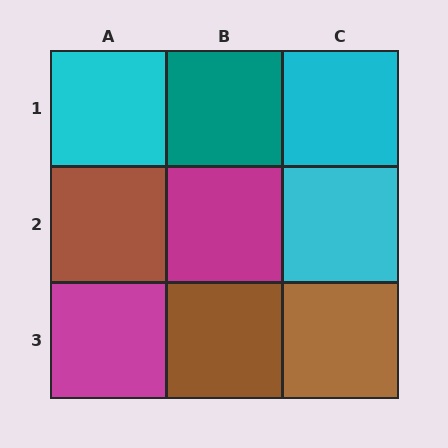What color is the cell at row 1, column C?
Cyan.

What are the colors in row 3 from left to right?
Magenta, brown, brown.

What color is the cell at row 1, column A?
Cyan.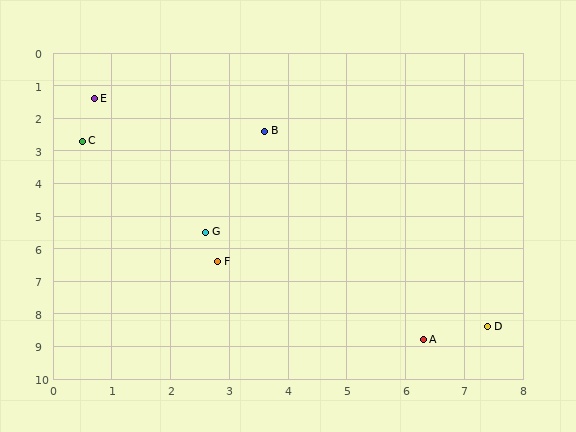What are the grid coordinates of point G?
Point G is at approximately (2.6, 5.5).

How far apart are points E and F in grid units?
Points E and F are about 5.4 grid units apart.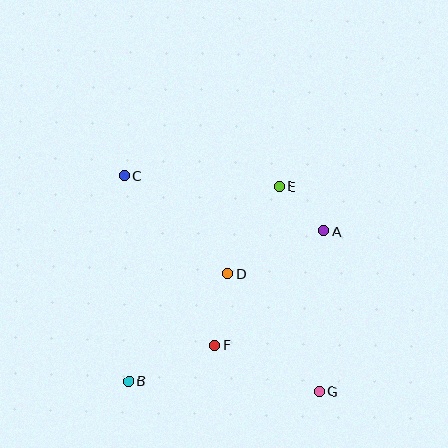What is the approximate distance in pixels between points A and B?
The distance between A and B is approximately 246 pixels.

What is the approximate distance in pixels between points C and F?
The distance between C and F is approximately 192 pixels.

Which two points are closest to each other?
Points A and E are closest to each other.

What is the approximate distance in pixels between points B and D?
The distance between B and D is approximately 146 pixels.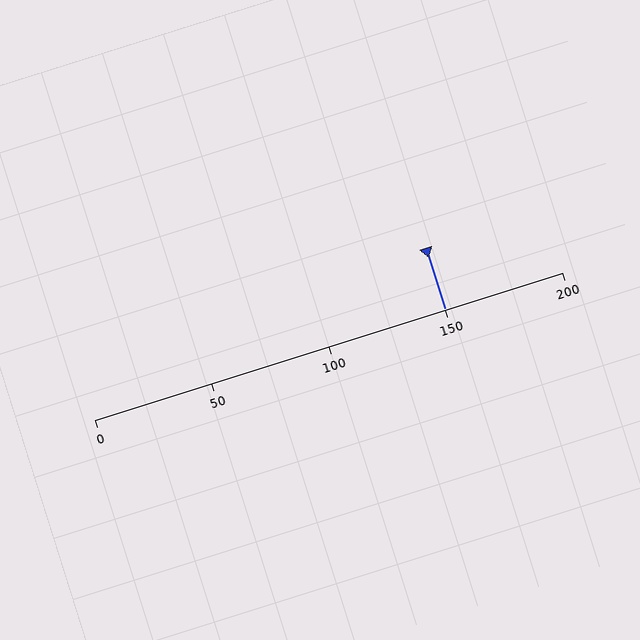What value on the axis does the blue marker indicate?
The marker indicates approximately 150.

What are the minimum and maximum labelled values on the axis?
The axis runs from 0 to 200.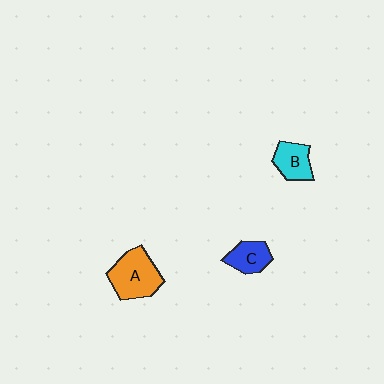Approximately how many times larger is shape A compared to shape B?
Approximately 1.6 times.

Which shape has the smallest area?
Shape C (blue).